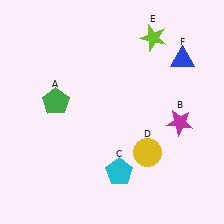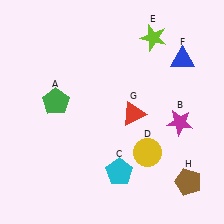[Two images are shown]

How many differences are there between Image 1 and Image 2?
There are 2 differences between the two images.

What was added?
A red triangle (G), a brown pentagon (H) were added in Image 2.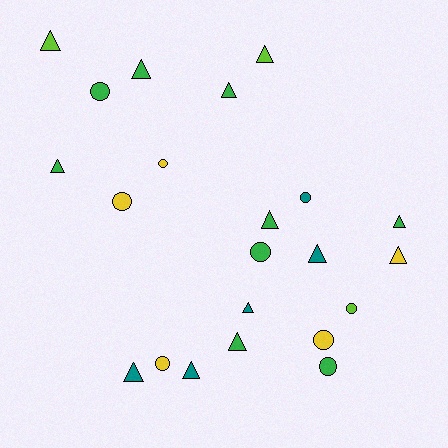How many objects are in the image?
There are 22 objects.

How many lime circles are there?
There is 1 lime circle.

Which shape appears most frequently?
Triangle, with 13 objects.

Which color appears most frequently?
Green, with 9 objects.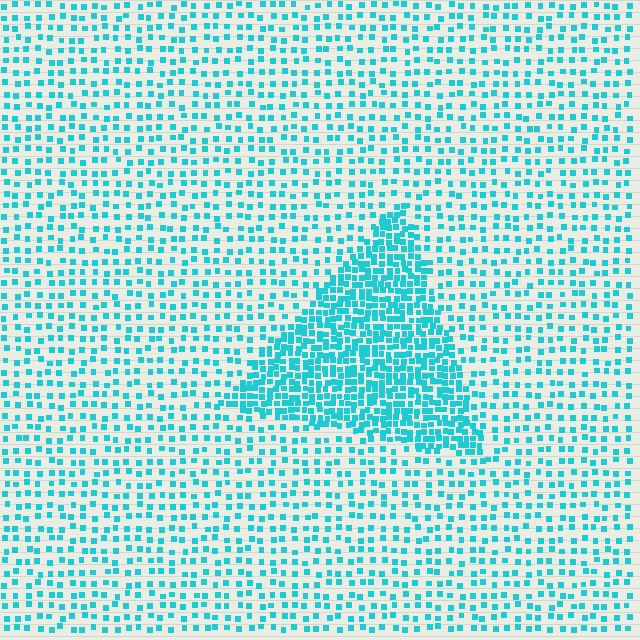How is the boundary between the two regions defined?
The boundary is defined by a change in element density (approximately 2.5x ratio). All elements are the same color, size, and shape.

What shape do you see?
I see a triangle.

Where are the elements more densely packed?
The elements are more densely packed inside the triangle boundary.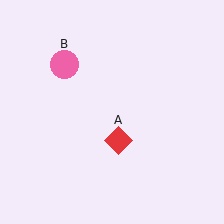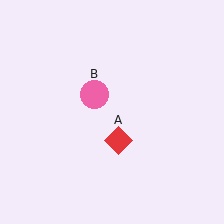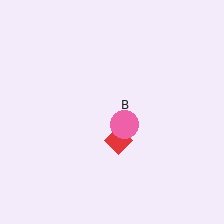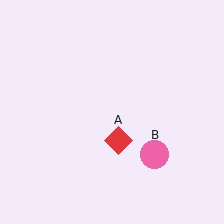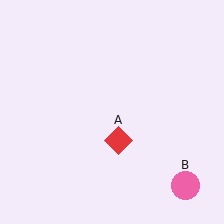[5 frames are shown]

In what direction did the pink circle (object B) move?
The pink circle (object B) moved down and to the right.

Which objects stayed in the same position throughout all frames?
Red diamond (object A) remained stationary.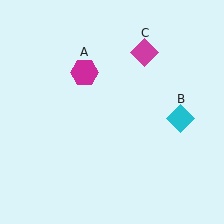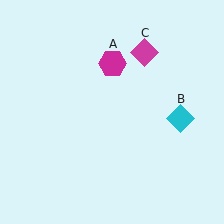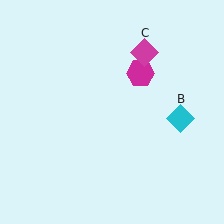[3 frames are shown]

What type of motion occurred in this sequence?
The magenta hexagon (object A) rotated clockwise around the center of the scene.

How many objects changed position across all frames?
1 object changed position: magenta hexagon (object A).